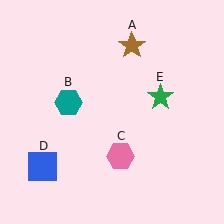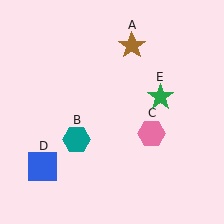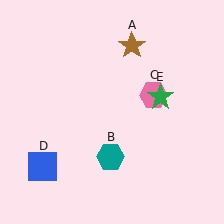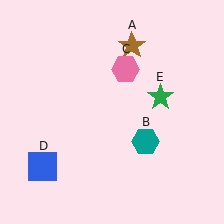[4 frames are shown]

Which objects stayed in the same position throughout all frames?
Brown star (object A) and blue square (object D) and green star (object E) remained stationary.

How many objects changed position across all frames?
2 objects changed position: teal hexagon (object B), pink hexagon (object C).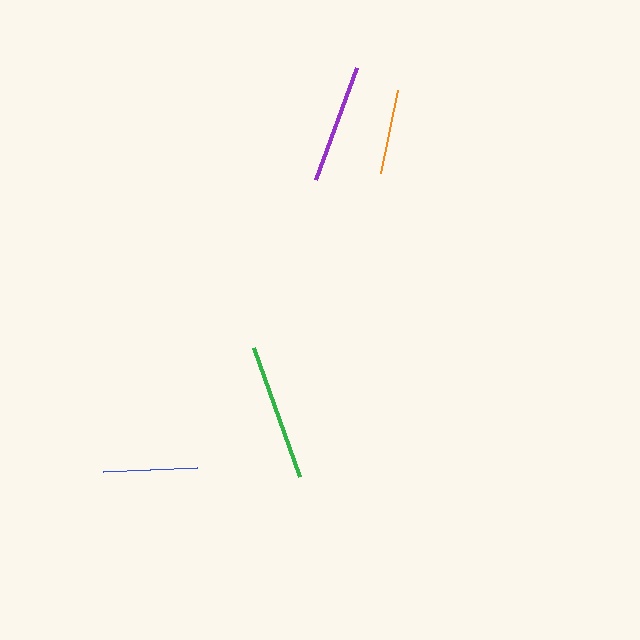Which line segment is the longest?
The green line is the longest at approximately 137 pixels.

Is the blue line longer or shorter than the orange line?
The blue line is longer than the orange line.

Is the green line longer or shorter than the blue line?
The green line is longer than the blue line.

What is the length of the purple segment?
The purple segment is approximately 119 pixels long.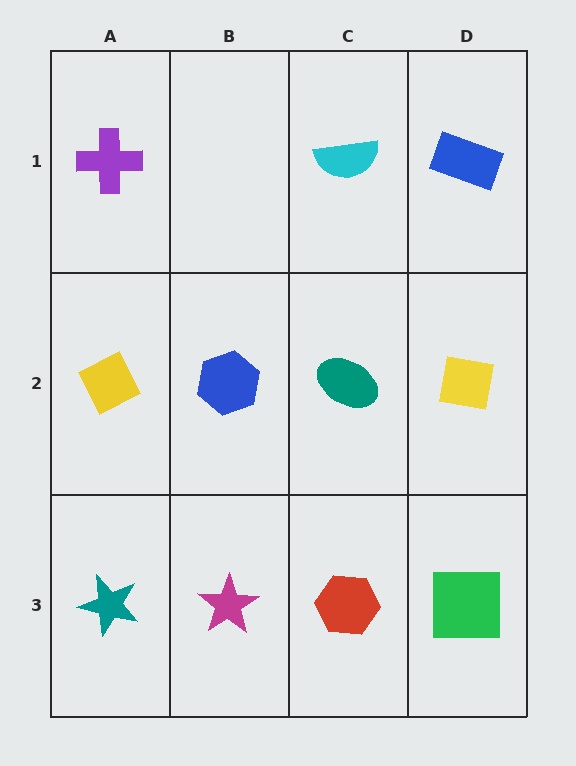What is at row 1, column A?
A purple cross.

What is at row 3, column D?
A green square.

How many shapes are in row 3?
4 shapes.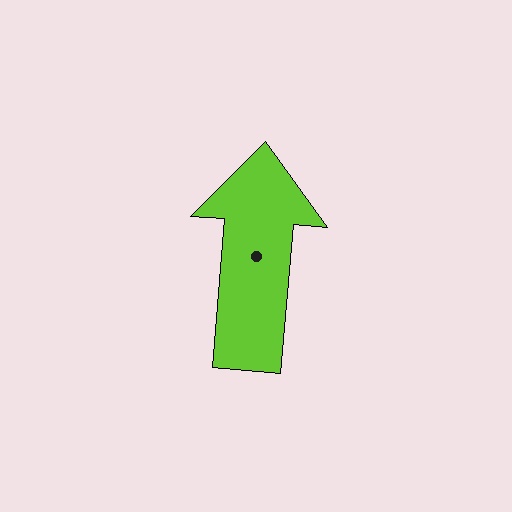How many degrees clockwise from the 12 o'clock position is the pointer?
Approximately 5 degrees.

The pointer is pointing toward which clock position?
Roughly 12 o'clock.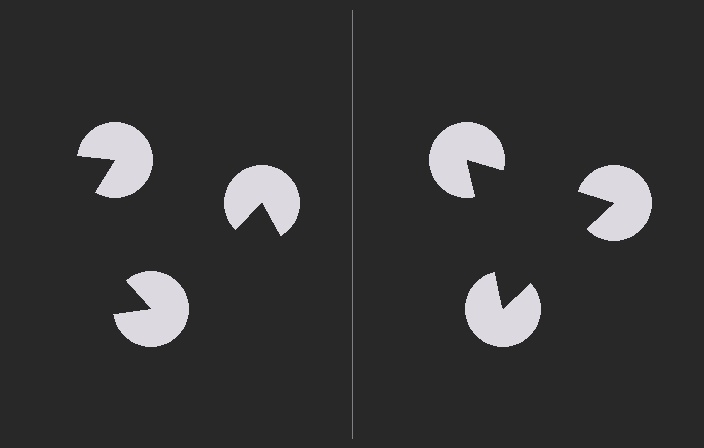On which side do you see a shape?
An illusory triangle appears on the right side. On the left side the wedge cuts are rotated, so no coherent shape forms.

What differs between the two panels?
The pac-man discs are positioned identically on both sides; only the wedge orientations differ. On the right they align to a triangle; on the left they are misaligned.